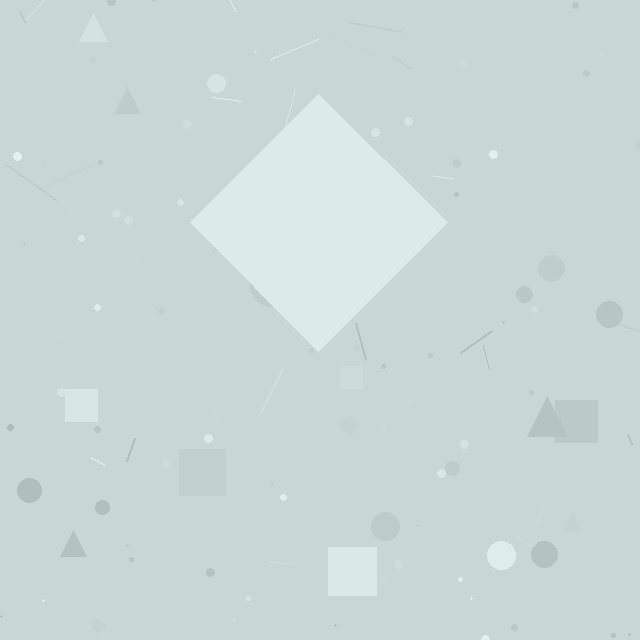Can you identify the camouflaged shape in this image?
The camouflaged shape is a diamond.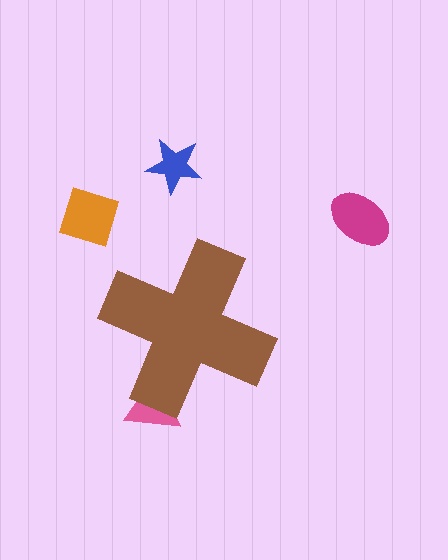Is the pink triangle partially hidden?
Yes, the pink triangle is partially hidden behind the brown cross.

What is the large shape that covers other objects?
A brown cross.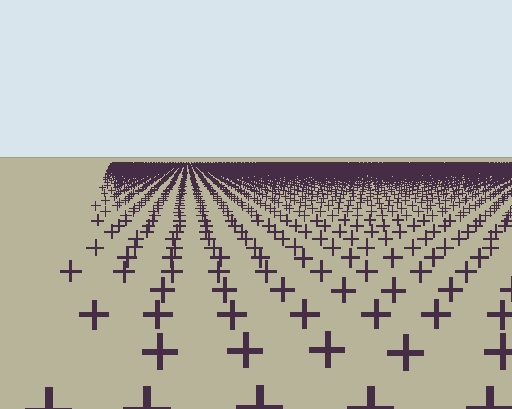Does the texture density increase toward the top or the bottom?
Density increases toward the top.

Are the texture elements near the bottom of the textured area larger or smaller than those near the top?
Larger. Near the bottom, elements are closer to the viewer and appear at a bigger on-screen size.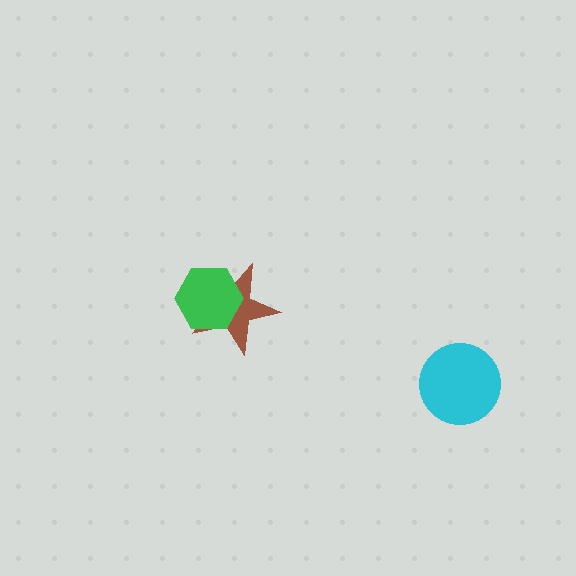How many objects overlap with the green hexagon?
1 object overlaps with the green hexagon.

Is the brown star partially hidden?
Yes, it is partially covered by another shape.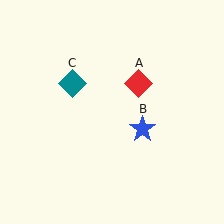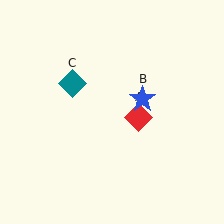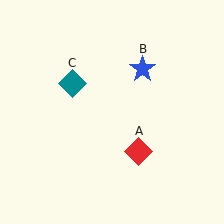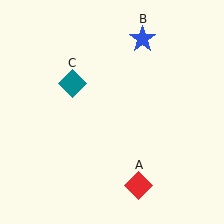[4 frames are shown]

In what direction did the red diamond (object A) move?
The red diamond (object A) moved down.